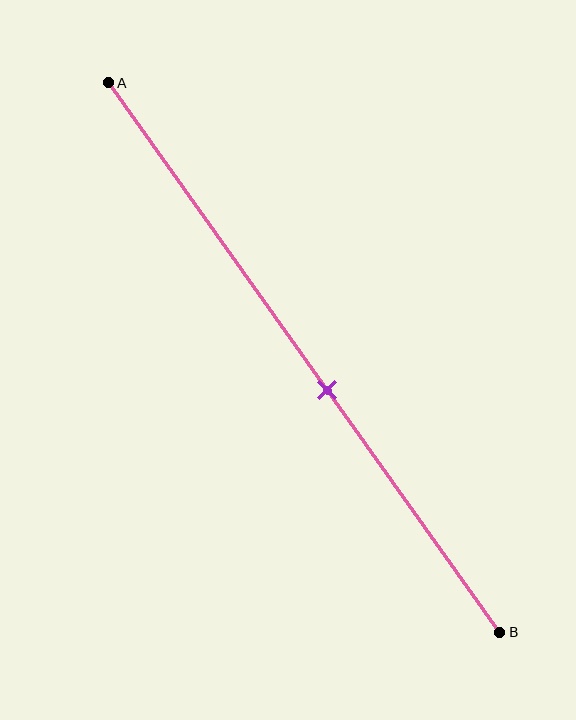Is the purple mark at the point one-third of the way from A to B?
No, the mark is at about 55% from A, not at the 33% one-third point.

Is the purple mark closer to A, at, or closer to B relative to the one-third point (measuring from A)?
The purple mark is closer to point B than the one-third point of segment AB.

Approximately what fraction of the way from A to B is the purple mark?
The purple mark is approximately 55% of the way from A to B.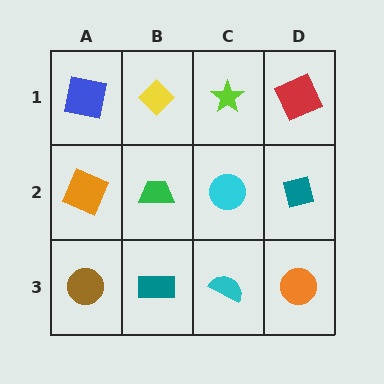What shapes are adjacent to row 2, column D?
A red square (row 1, column D), an orange circle (row 3, column D), a cyan circle (row 2, column C).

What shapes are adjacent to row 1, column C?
A cyan circle (row 2, column C), a yellow diamond (row 1, column B), a red square (row 1, column D).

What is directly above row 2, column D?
A red square.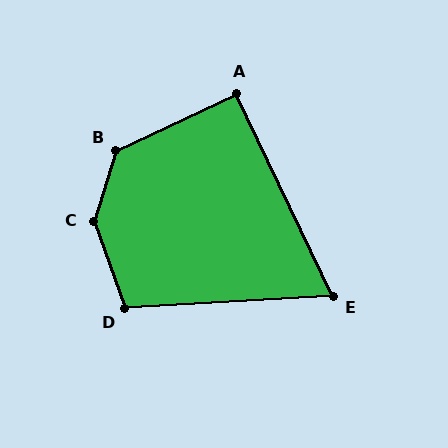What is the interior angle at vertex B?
Approximately 133 degrees (obtuse).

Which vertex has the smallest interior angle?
E, at approximately 68 degrees.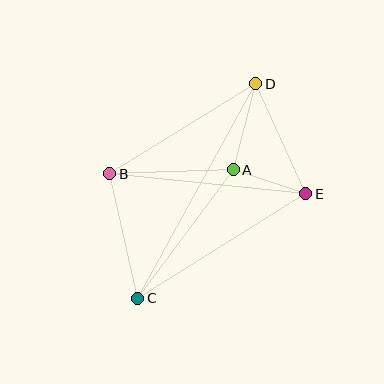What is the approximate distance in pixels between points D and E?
The distance between D and E is approximately 121 pixels.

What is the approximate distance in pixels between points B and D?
The distance between B and D is approximately 172 pixels.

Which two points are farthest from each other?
Points C and D are farthest from each other.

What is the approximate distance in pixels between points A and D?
The distance between A and D is approximately 89 pixels.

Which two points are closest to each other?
Points A and E are closest to each other.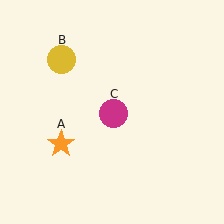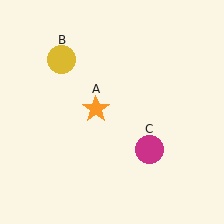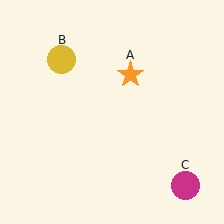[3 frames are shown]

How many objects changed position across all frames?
2 objects changed position: orange star (object A), magenta circle (object C).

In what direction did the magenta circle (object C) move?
The magenta circle (object C) moved down and to the right.